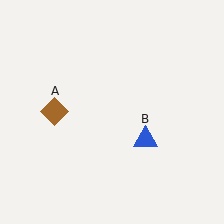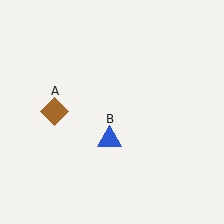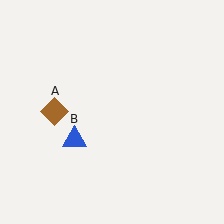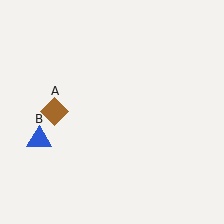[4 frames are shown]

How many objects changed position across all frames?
1 object changed position: blue triangle (object B).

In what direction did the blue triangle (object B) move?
The blue triangle (object B) moved left.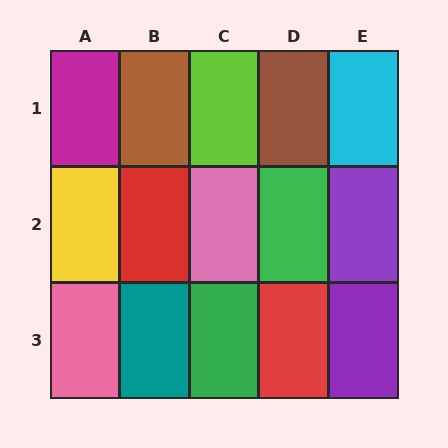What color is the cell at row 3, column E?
Purple.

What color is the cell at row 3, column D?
Red.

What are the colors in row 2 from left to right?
Yellow, red, pink, green, purple.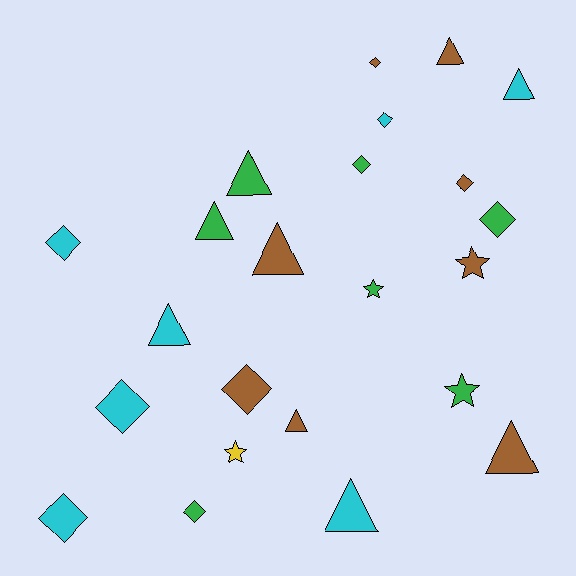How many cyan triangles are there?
There are 3 cyan triangles.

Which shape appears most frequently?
Diamond, with 10 objects.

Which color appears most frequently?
Brown, with 8 objects.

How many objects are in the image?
There are 23 objects.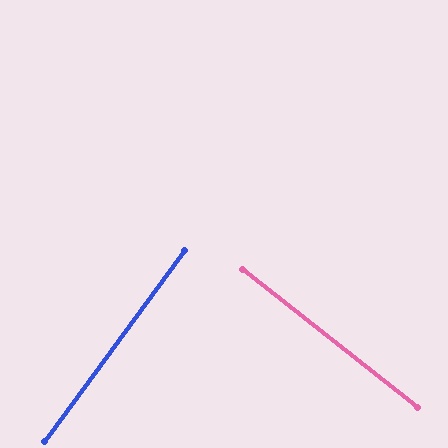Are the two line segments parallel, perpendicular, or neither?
Perpendicular — they meet at approximately 88°.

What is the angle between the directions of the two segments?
Approximately 88 degrees.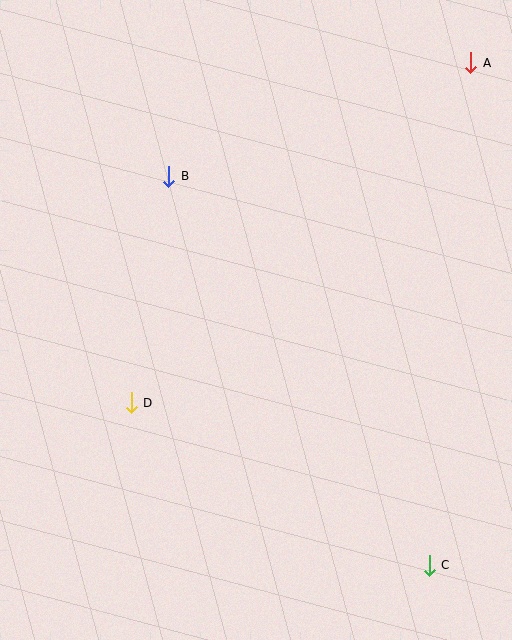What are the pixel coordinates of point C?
Point C is at (429, 565).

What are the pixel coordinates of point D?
Point D is at (131, 403).